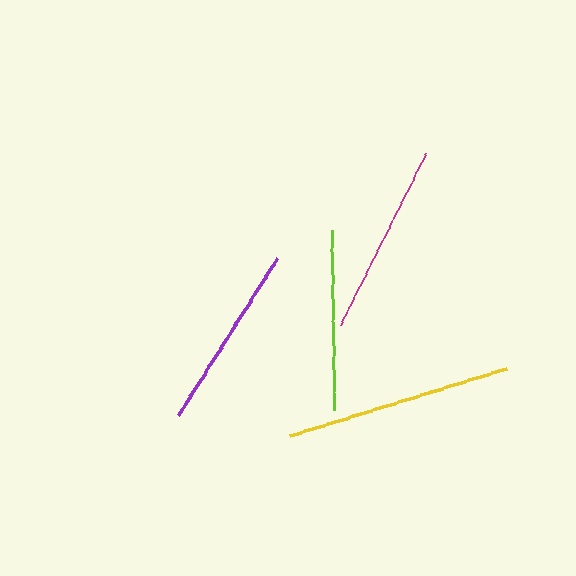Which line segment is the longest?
The yellow line is the longest at approximately 226 pixels.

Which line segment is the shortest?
The lime line is the shortest at approximately 180 pixels.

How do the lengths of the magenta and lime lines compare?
The magenta and lime lines are approximately the same length.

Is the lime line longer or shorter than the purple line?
The purple line is longer than the lime line.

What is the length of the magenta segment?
The magenta segment is approximately 192 pixels long.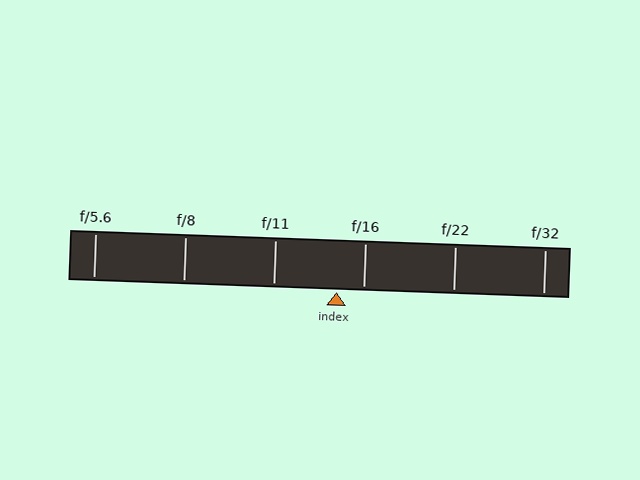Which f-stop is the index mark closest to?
The index mark is closest to f/16.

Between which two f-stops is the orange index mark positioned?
The index mark is between f/11 and f/16.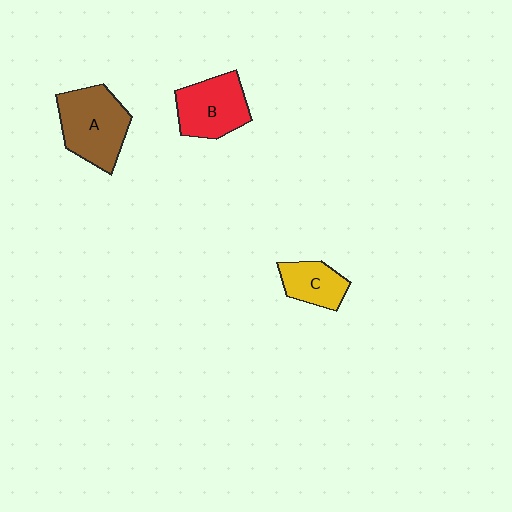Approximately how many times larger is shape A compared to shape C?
Approximately 1.8 times.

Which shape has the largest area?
Shape A (brown).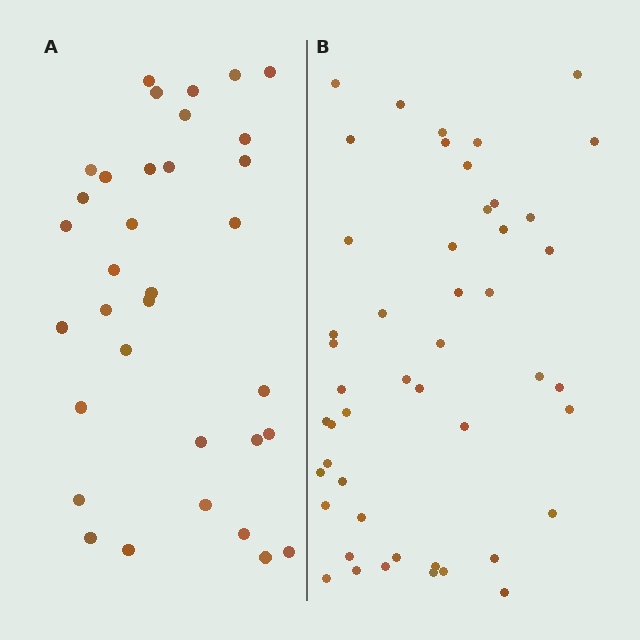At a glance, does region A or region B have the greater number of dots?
Region B (the right region) has more dots.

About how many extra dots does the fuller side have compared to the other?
Region B has approximately 15 more dots than region A.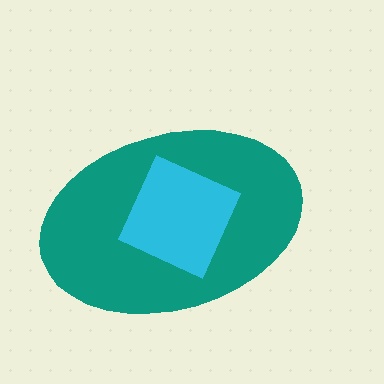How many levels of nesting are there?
2.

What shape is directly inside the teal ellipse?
The cyan square.